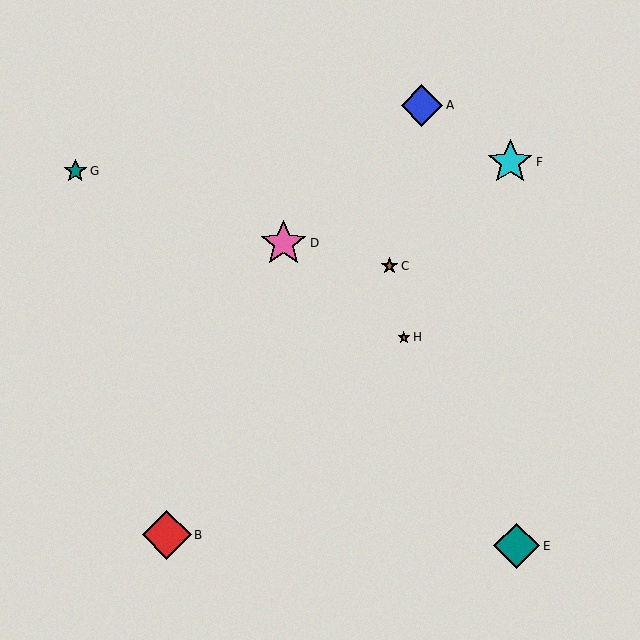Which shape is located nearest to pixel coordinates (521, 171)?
The cyan star (labeled F) at (510, 162) is nearest to that location.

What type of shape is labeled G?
Shape G is a teal star.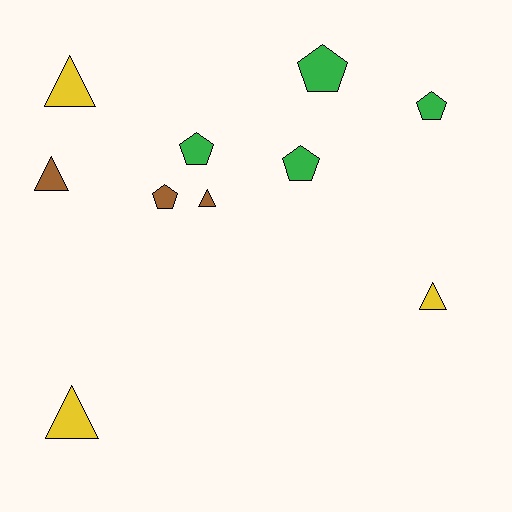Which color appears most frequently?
Green, with 4 objects.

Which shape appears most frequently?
Pentagon, with 5 objects.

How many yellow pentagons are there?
There are no yellow pentagons.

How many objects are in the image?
There are 10 objects.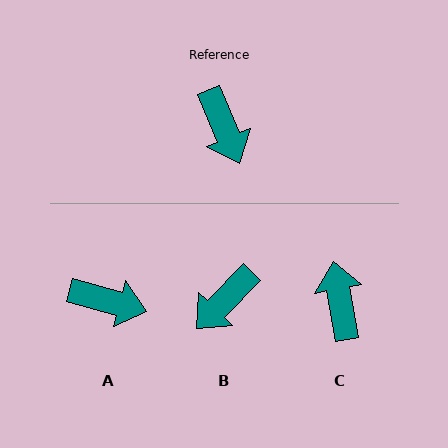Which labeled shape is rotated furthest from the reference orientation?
C, about 167 degrees away.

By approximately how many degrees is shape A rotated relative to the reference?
Approximately 52 degrees counter-clockwise.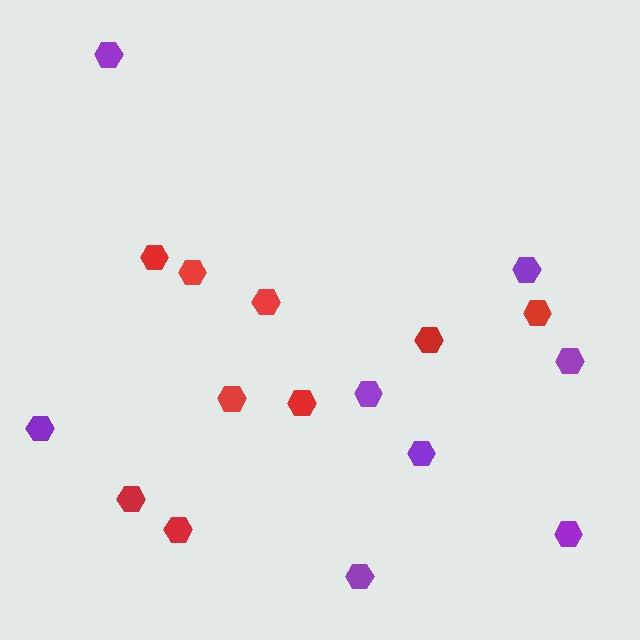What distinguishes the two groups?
There are 2 groups: one group of red hexagons (9) and one group of purple hexagons (8).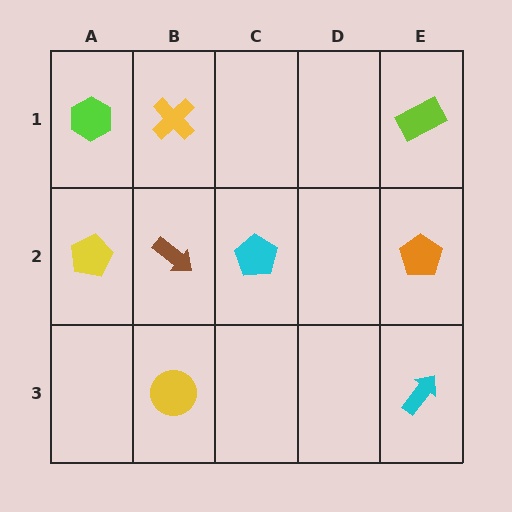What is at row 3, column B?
A yellow circle.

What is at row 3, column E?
A cyan arrow.